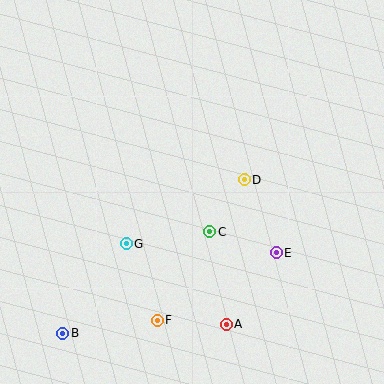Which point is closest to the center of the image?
Point C at (210, 232) is closest to the center.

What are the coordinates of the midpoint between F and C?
The midpoint between F and C is at (183, 276).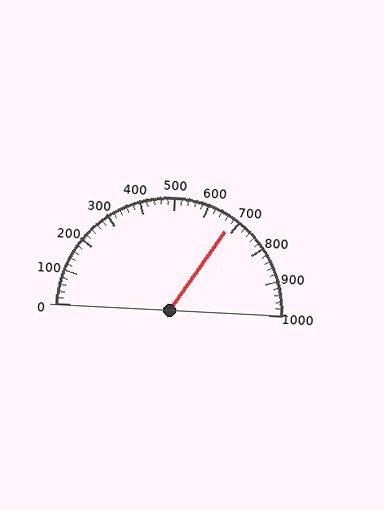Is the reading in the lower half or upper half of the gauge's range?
The reading is in the upper half of the range (0 to 1000).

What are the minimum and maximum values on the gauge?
The gauge ranges from 0 to 1000.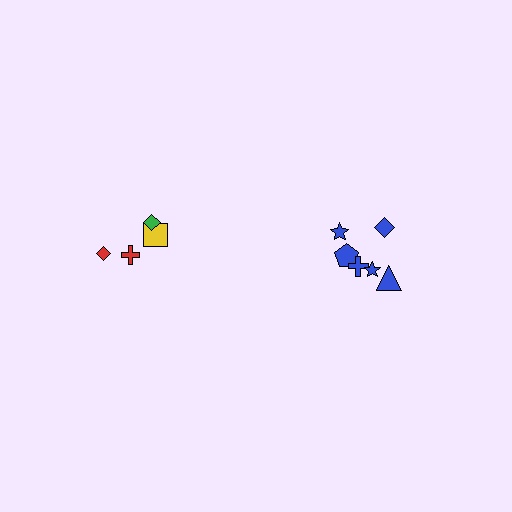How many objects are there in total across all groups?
There are 10 objects.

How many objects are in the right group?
There are 6 objects.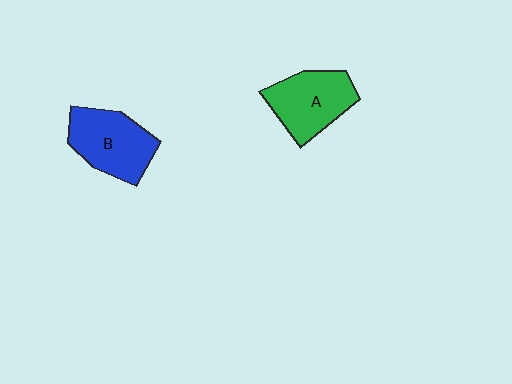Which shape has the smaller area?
Shape A (green).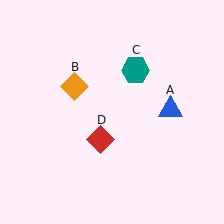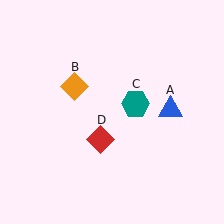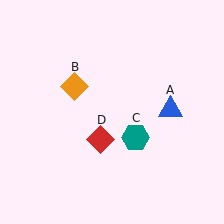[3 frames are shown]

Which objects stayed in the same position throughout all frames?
Blue triangle (object A) and orange diamond (object B) and red diamond (object D) remained stationary.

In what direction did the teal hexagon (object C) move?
The teal hexagon (object C) moved down.